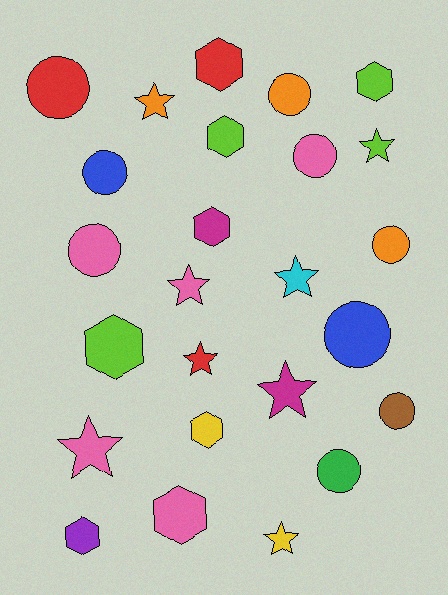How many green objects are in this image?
There is 1 green object.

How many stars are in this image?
There are 8 stars.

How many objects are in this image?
There are 25 objects.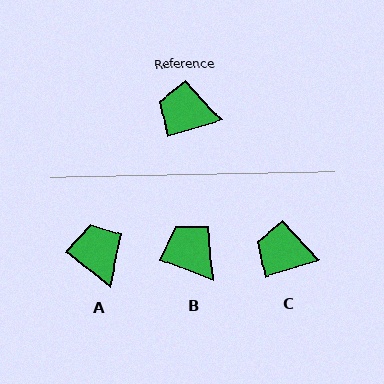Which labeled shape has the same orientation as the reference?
C.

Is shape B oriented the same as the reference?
No, it is off by about 38 degrees.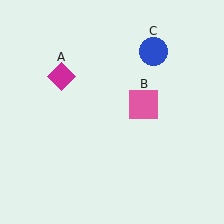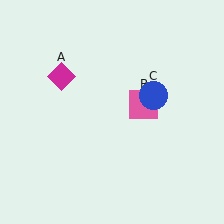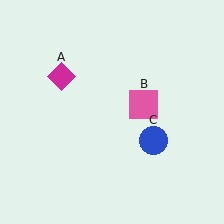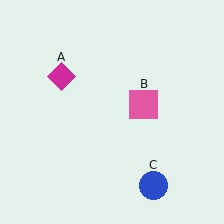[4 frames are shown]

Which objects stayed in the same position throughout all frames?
Magenta diamond (object A) and pink square (object B) remained stationary.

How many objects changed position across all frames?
1 object changed position: blue circle (object C).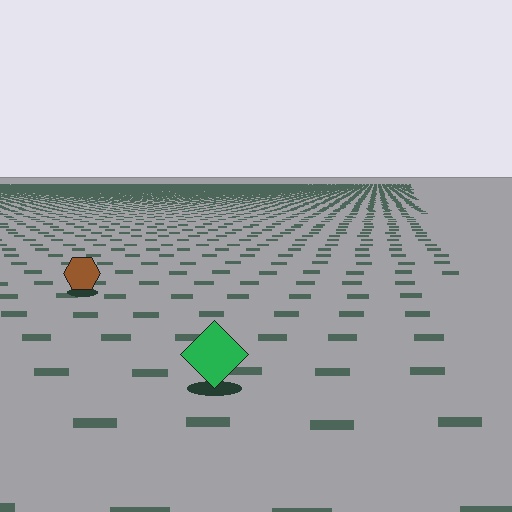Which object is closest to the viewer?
The green diamond is closest. The texture marks near it are larger and more spread out.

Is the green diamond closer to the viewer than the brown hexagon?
Yes. The green diamond is closer — you can tell from the texture gradient: the ground texture is coarser near it.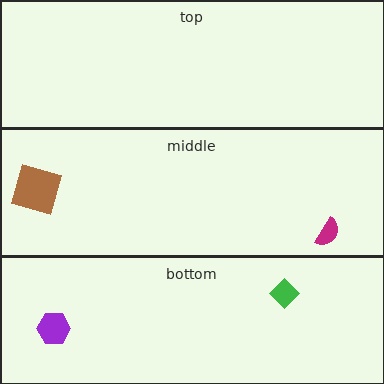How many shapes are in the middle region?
2.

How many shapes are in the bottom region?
2.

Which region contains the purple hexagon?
The bottom region.